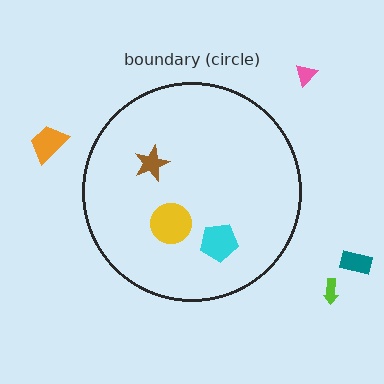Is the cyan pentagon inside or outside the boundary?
Inside.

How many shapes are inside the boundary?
3 inside, 4 outside.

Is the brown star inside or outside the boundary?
Inside.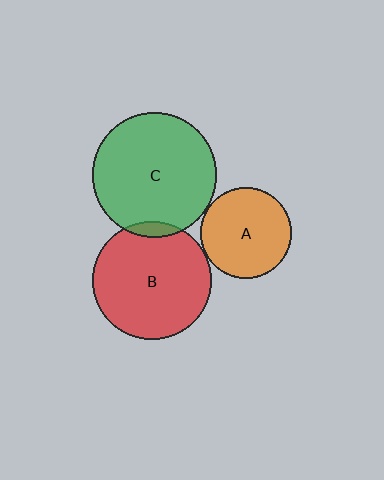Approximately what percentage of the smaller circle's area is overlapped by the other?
Approximately 5%.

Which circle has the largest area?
Circle C (green).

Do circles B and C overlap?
Yes.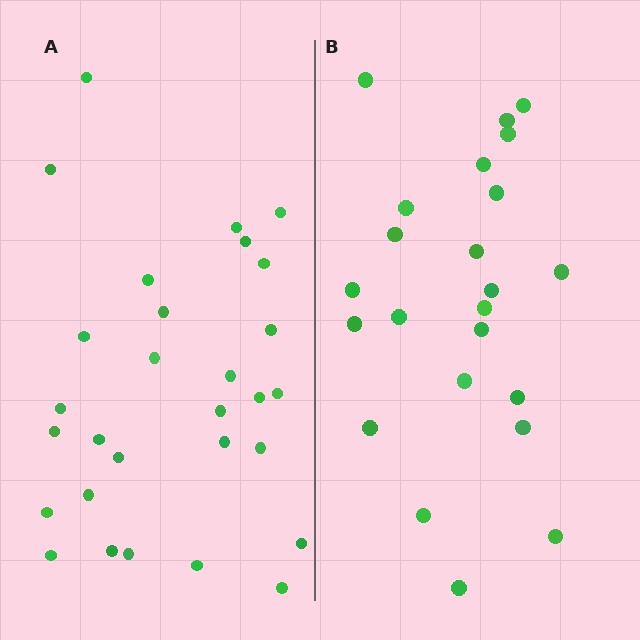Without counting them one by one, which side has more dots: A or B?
Region A (the left region) has more dots.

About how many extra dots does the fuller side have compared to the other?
Region A has about 6 more dots than region B.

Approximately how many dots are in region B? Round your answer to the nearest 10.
About 20 dots. (The exact count is 23, which rounds to 20.)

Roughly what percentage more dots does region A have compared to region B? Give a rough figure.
About 25% more.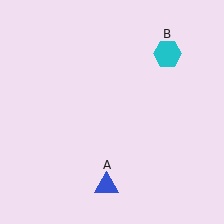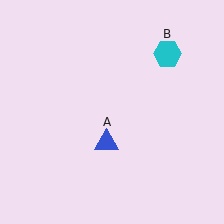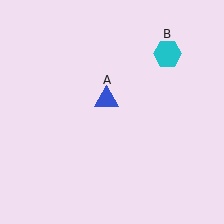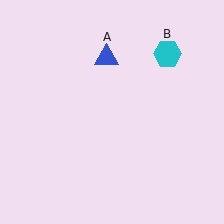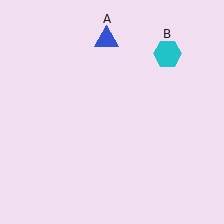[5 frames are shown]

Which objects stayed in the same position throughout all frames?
Cyan hexagon (object B) remained stationary.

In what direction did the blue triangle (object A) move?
The blue triangle (object A) moved up.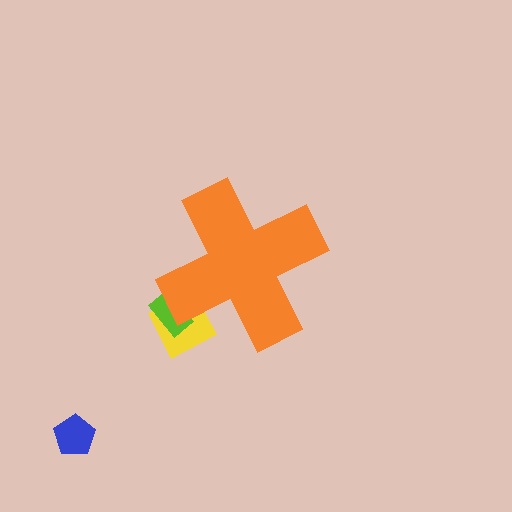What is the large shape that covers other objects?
An orange cross.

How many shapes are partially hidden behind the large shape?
2 shapes are partially hidden.